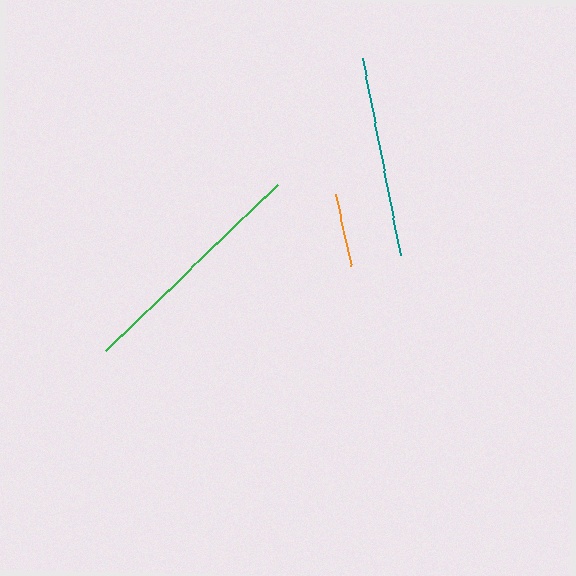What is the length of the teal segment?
The teal segment is approximately 202 pixels long.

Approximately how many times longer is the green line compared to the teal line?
The green line is approximately 1.2 times the length of the teal line.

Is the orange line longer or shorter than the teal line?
The teal line is longer than the orange line.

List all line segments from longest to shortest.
From longest to shortest: green, teal, orange.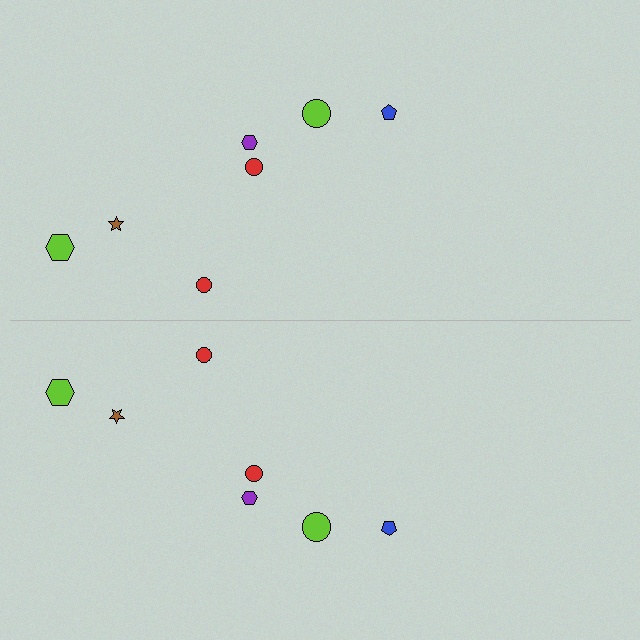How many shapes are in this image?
There are 14 shapes in this image.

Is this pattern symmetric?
Yes, this pattern has bilateral (reflection) symmetry.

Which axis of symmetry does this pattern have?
The pattern has a horizontal axis of symmetry running through the center of the image.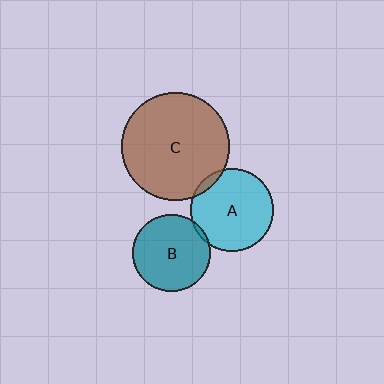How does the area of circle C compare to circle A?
Approximately 1.7 times.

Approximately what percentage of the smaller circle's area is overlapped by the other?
Approximately 5%.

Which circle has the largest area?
Circle C (brown).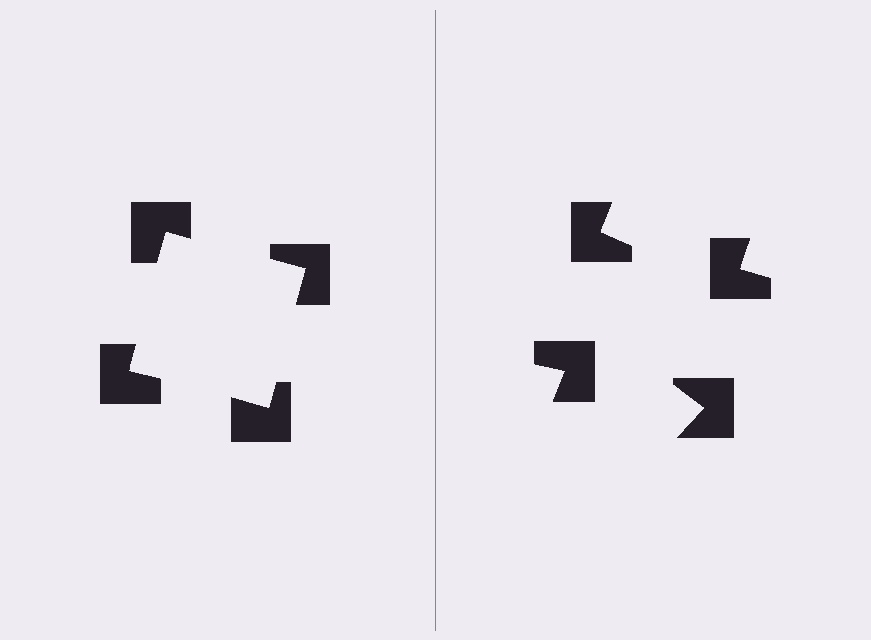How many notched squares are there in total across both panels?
8 — 4 on each side.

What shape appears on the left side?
An illusory square.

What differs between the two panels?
The notched squares are positioned identically on both sides; only the wedge orientations differ. On the left they align to a square; on the right they are misaligned.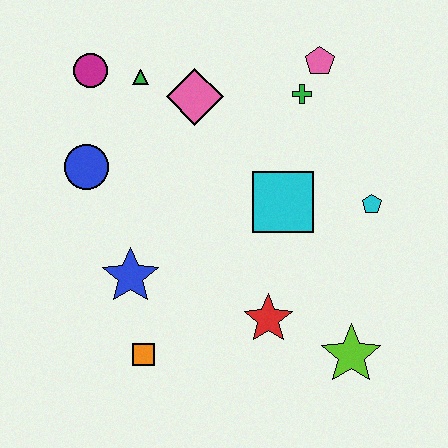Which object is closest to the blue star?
The orange square is closest to the blue star.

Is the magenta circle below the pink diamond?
No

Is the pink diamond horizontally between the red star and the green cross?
No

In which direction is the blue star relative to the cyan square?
The blue star is to the left of the cyan square.